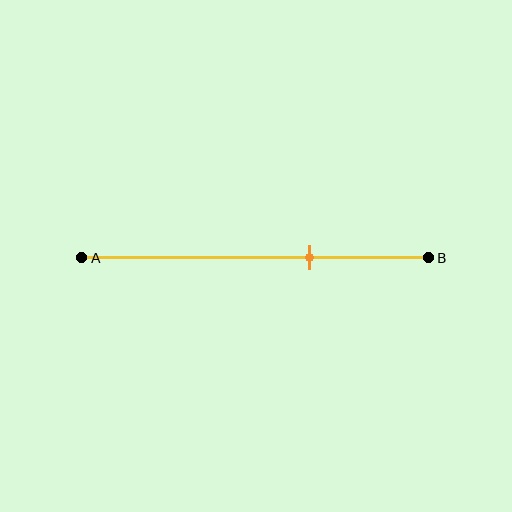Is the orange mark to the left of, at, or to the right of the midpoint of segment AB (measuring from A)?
The orange mark is to the right of the midpoint of segment AB.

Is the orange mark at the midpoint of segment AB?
No, the mark is at about 65% from A, not at the 50% midpoint.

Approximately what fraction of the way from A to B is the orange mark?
The orange mark is approximately 65% of the way from A to B.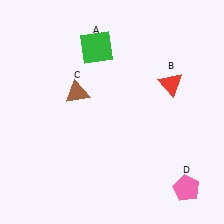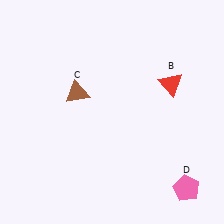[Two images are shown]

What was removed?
The green square (A) was removed in Image 2.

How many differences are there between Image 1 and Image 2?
There is 1 difference between the two images.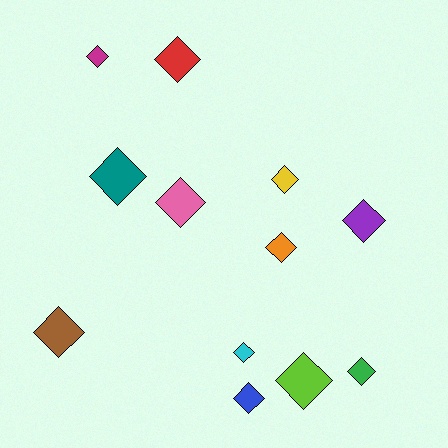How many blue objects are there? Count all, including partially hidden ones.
There is 1 blue object.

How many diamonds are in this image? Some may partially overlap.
There are 12 diamonds.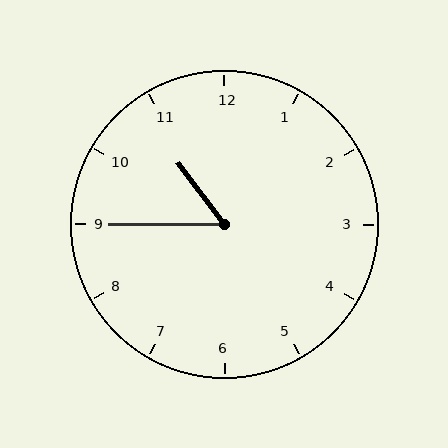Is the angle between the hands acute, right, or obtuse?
It is acute.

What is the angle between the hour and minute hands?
Approximately 52 degrees.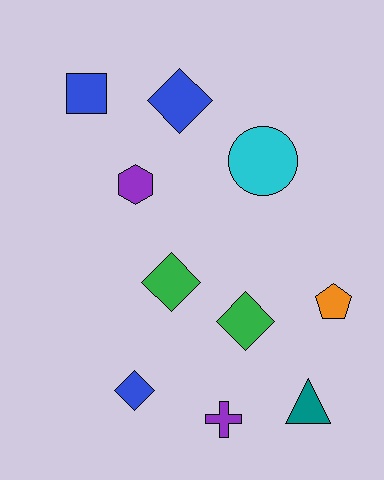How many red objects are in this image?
There are no red objects.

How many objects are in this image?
There are 10 objects.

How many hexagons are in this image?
There is 1 hexagon.